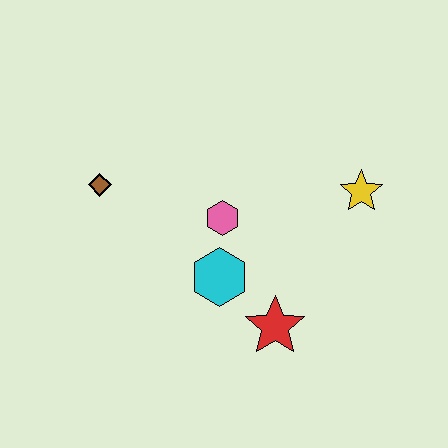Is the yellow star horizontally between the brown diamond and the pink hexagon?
No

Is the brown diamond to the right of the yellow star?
No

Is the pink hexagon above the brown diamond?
No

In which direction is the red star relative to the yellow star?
The red star is below the yellow star.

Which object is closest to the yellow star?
The pink hexagon is closest to the yellow star.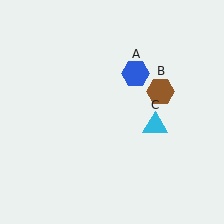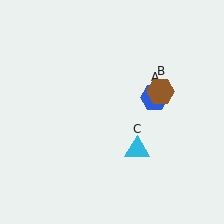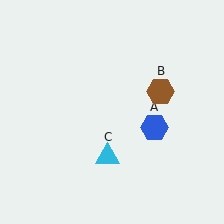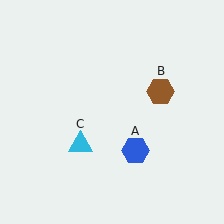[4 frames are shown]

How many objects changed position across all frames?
2 objects changed position: blue hexagon (object A), cyan triangle (object C).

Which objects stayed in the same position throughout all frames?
Brown hexagon (object B) remained stationary.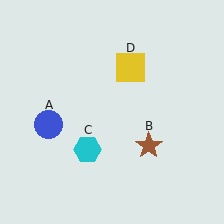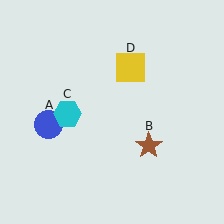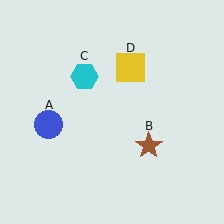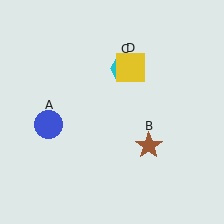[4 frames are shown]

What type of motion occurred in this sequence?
The cyan hexagon (object C) rotated clockwise around the center of the scene.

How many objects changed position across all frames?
1 object changed position: cyan hexagon (object C).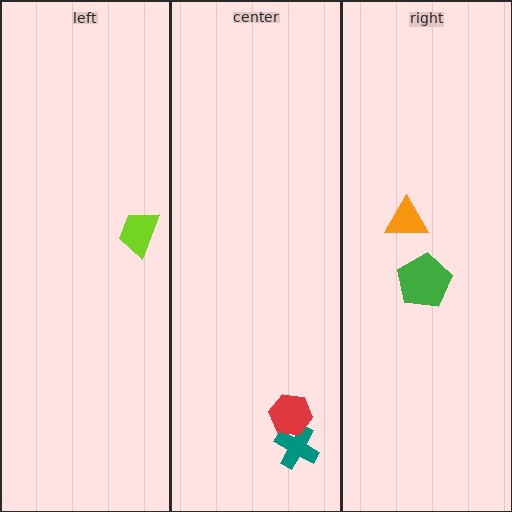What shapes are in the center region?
The teal cross, the red hexagon.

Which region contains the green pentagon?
The right region.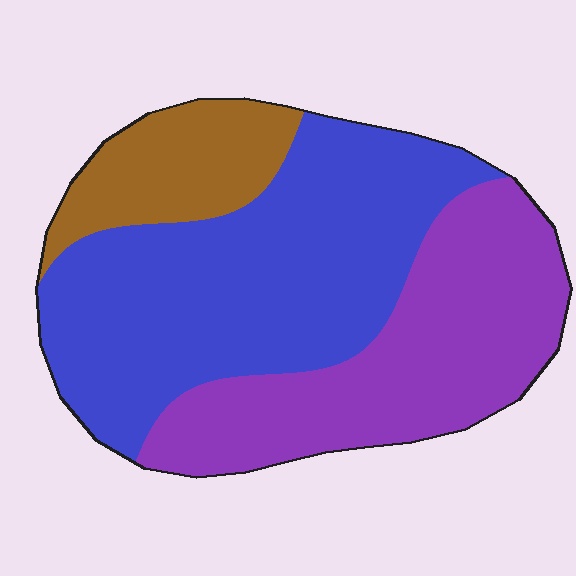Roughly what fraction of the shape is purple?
Purple covers around 35% of the shape.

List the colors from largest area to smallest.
From largest to smallest: blue, purple, brown.